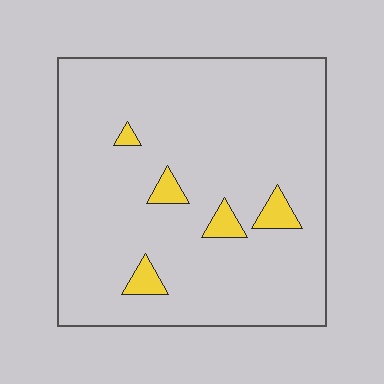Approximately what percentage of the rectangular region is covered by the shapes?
Approximately 5%.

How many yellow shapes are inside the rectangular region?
5.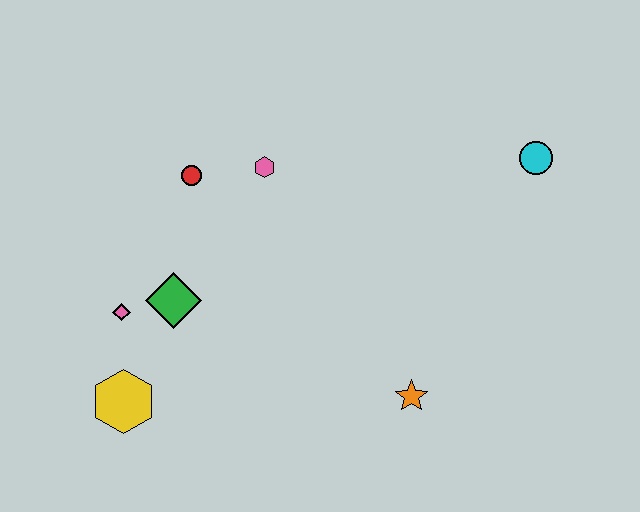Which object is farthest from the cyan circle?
The yellow hexagon is farthest from the cyan circle.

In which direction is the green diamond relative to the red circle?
The green diamond is below the red circle.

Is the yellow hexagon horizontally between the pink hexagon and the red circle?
No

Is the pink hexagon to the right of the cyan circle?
No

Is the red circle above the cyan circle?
No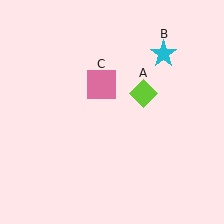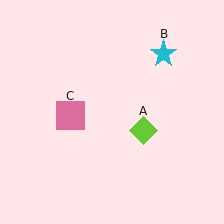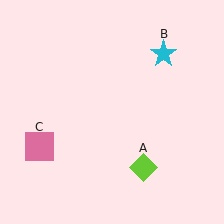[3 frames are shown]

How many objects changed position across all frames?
2 objects changed position: lime diamond (object A), pink square (object C).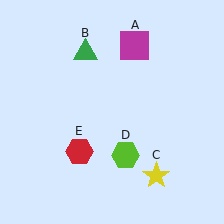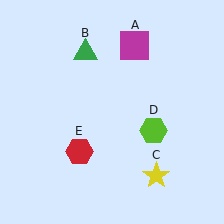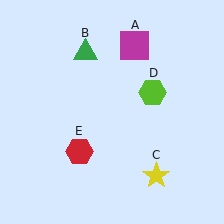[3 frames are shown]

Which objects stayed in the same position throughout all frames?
Magenta square (object A) and green triangle (object B) and yellow star (object C) and red hexagon (object E) remained stationary.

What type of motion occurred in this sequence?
The lime hexagon (object D) rotated counterclockwise around the center of the scene.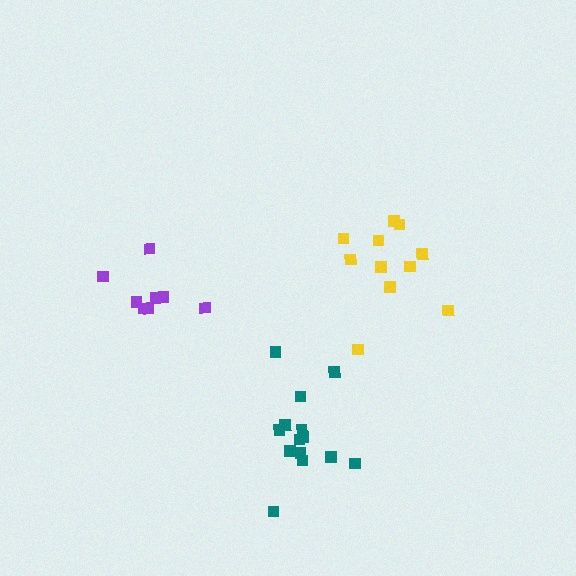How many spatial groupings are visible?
There are 3 spatial groupings.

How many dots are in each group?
Group 1: 14 dots, Group 2: 11 dots, Group 3: 8 dots (33 total).